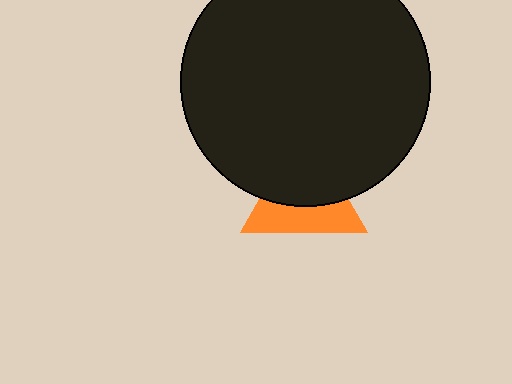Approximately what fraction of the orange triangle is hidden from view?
Roughly 54% of the orange triangle is hidden behind the black circle.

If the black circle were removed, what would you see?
You would see the complete orange triangle.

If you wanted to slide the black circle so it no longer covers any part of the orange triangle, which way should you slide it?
Slide it up — that is the most direct way to separate the two shapes.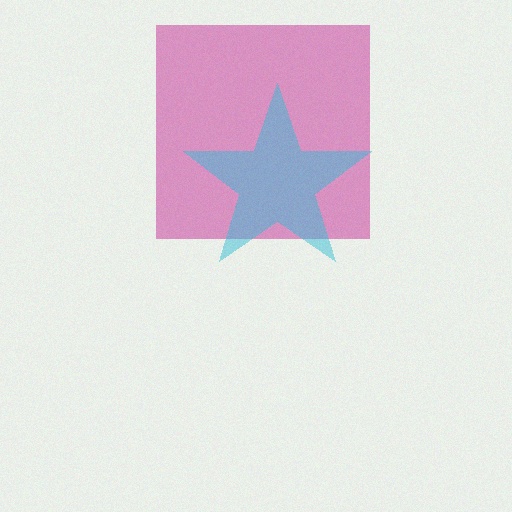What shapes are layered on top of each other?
The layered shapes are: a magenta square, a cyan star.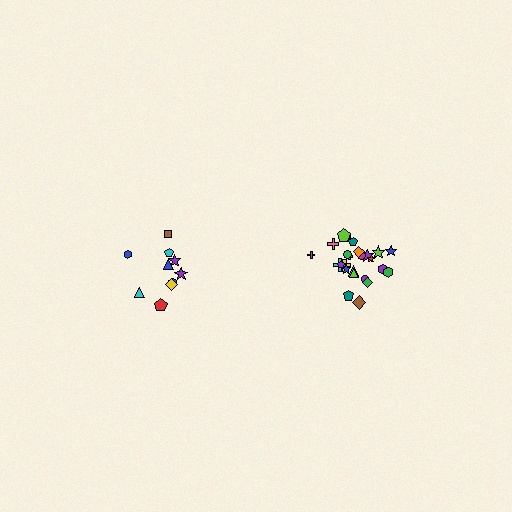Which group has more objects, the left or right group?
The right group.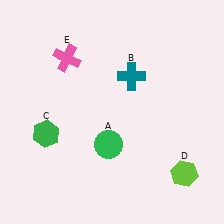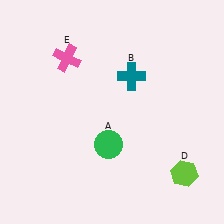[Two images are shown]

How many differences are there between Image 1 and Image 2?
There is 1 difference between the two images.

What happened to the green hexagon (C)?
The green hexagon (C) was removed in Image 2. It was in the bottom-left area of Image 1.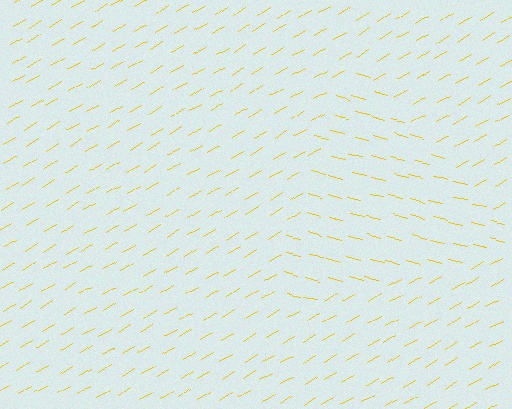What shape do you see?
I see a triangle.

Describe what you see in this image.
The image is filled with small yellow line segments. A triangle region in the image has lines oriented differently from the surrounding lines, creating a visible texture boundary.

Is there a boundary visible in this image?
Yes, there is a texture boundary formed by a change in line orientation.